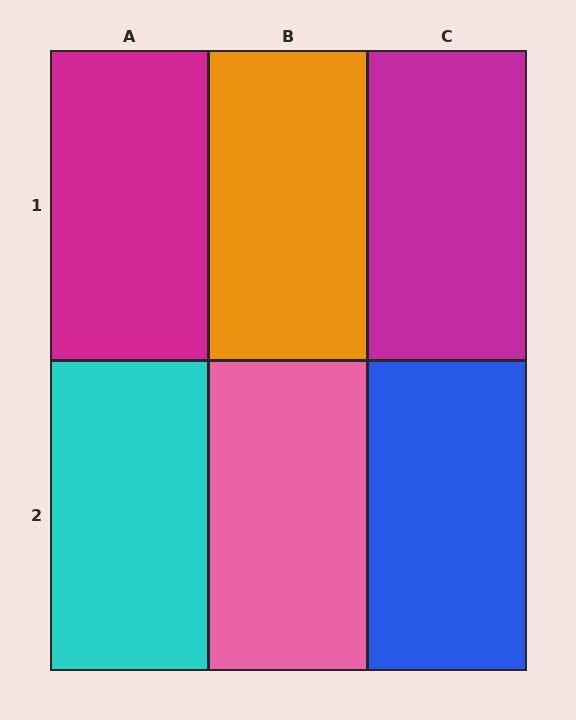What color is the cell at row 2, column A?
Cyan.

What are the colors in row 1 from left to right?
Magenta, orange, magenta.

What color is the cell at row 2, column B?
Pink.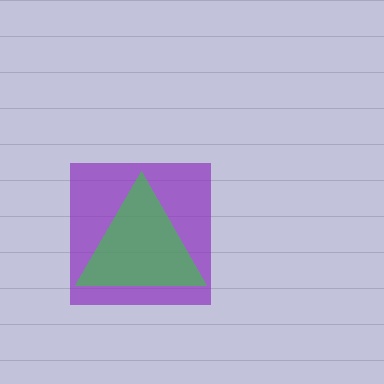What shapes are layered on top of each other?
The layered shapes are: a purple square, a green triangle.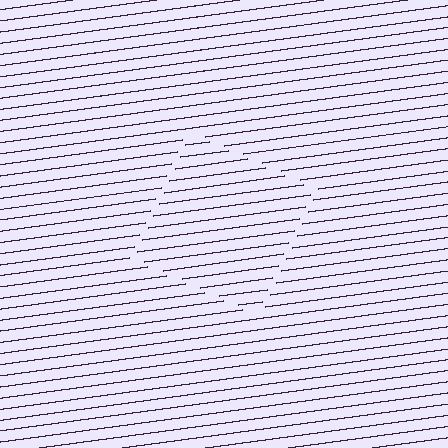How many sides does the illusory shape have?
4 sides — the line-ends trace a square.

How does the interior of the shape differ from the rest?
The interior of the shape contains the same grating, shifted by half a period — the contour is defined by the phase discontinuity where line-ends from the inner and outer gratings abut.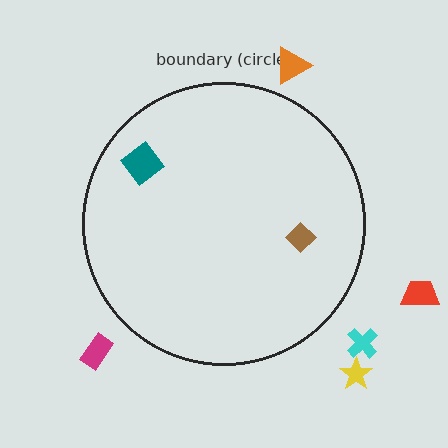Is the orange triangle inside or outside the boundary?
Outside.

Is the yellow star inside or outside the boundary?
Outside.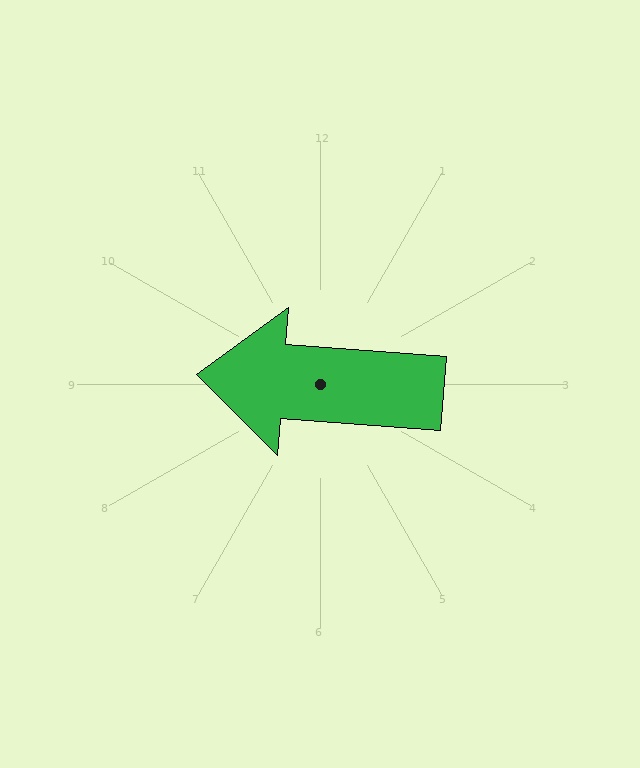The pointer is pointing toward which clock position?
Roughly 9 o'clock.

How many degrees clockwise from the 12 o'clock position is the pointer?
Approximately 274 degrees.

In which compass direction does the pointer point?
West.